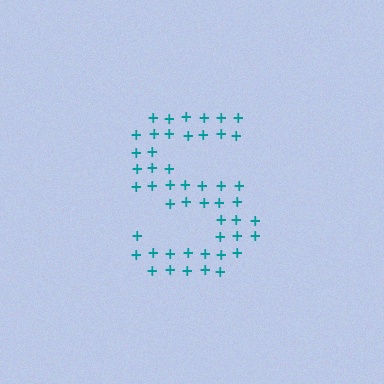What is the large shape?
The large shape is the letter S.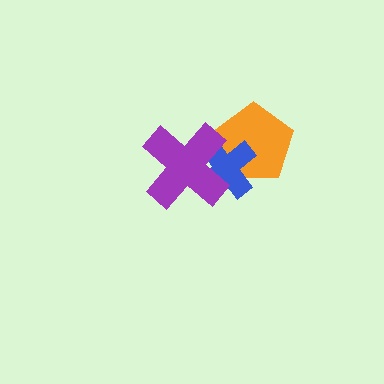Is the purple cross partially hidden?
No, no other shape covers it.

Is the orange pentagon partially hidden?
Yes, it is partially covered by another shape.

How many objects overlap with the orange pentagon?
2 objects overlap with the orange pentagon.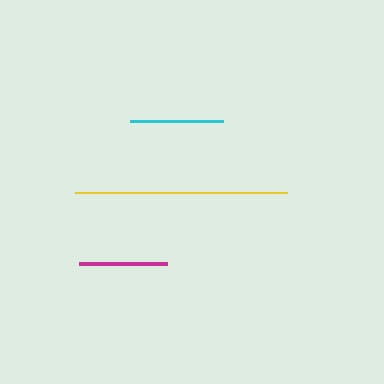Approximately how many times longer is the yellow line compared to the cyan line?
The yellow line is approximately 2.3 times the length of the cyan line.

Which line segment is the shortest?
The magenta line is the shortest at approximately 88 pixels.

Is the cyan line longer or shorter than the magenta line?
The cyan line is longer than the magenta line.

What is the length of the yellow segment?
The yellow segment is approximately 213 pixels long.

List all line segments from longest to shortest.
From longest to shortest: yellow, cyan, magenta.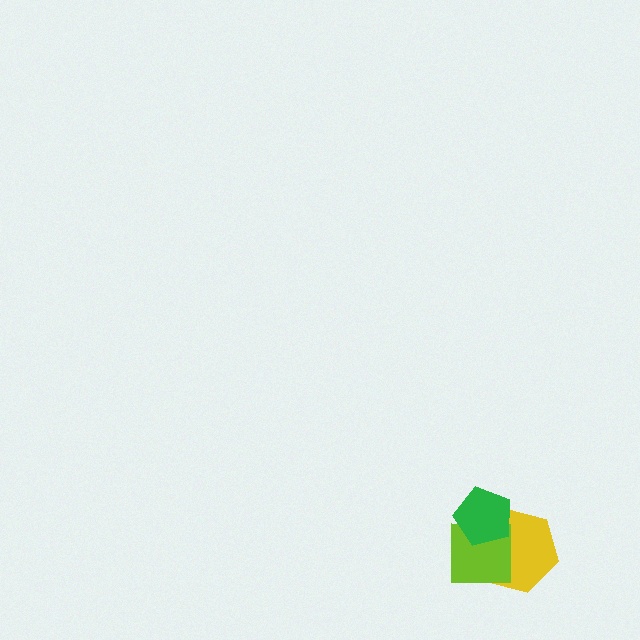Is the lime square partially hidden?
Yes, it is partially covered by another shape.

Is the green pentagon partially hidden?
No, no other shape covers it.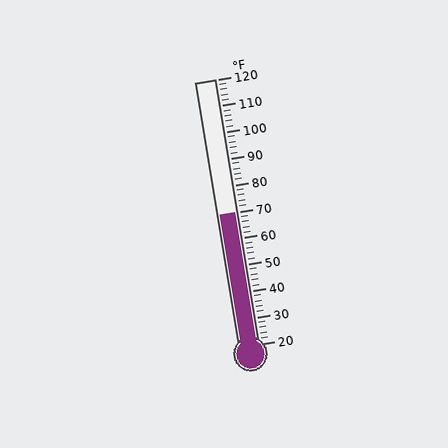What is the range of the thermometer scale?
The thermometer scale ranges from 20°F to 120°F.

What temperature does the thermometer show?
The thermometer shows approximately 70°F.